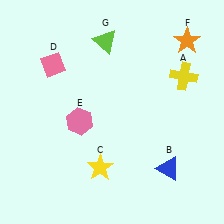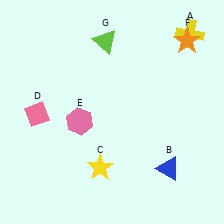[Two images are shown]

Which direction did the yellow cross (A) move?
The yellow cross (A) moved up.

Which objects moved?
The objects that moved are: the yellow cross (A), the pink diamond (D).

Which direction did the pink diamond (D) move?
The pink diamond (D) moved down.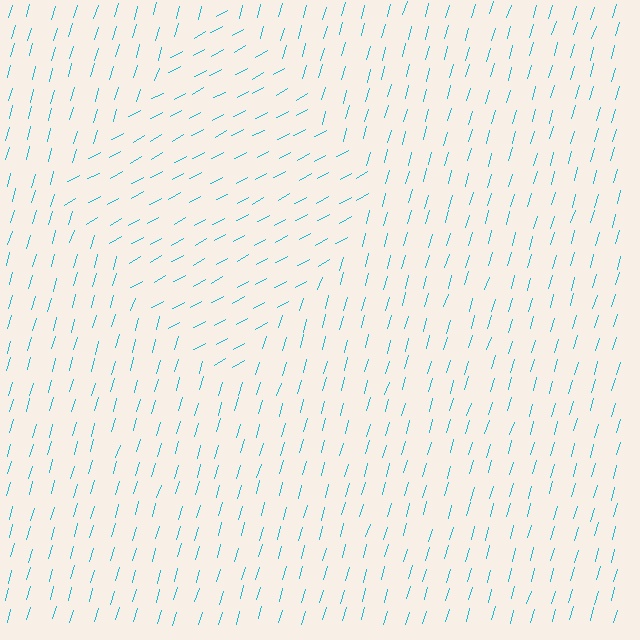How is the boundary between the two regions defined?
The boundary is defined purely by a change in line orientation (approximately 45 degrees difference). All lines are the same color and thickness.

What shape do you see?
I see a diamond.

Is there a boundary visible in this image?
Yes, there is a texture boundary formed by a change in line orientation.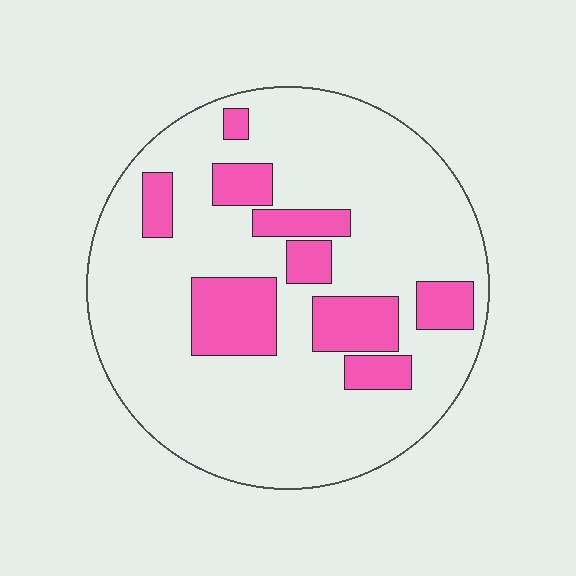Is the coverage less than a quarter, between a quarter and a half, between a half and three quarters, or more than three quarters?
Less than a quarter.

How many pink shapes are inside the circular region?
9.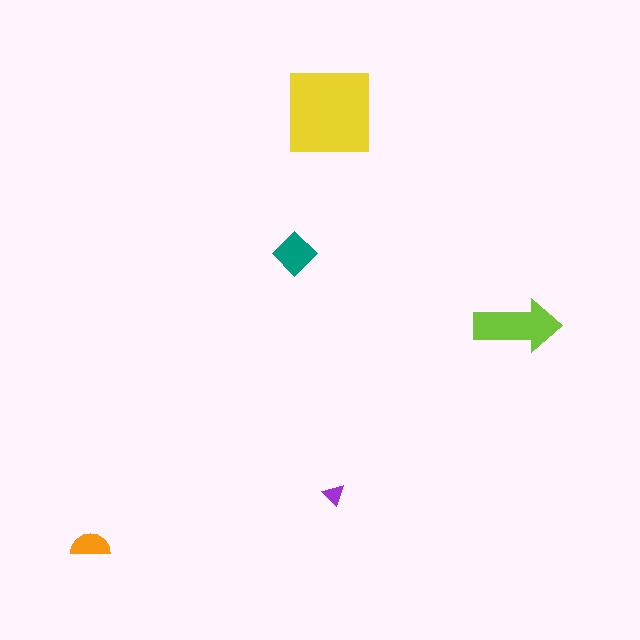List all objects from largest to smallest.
The yellow square, the lime arrow, the teal diamond, the orange semicircle, the purple triangle.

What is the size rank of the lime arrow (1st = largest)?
2nd.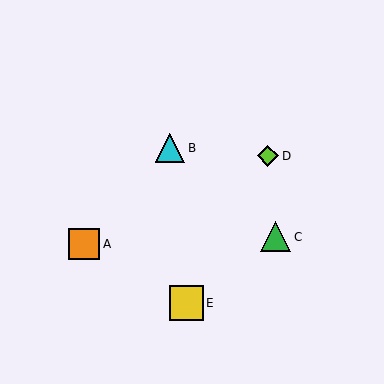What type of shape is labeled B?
Shape B is a cyan triangle.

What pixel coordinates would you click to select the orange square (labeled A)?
Click at (84, 244) to select the orange square A.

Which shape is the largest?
The yellow square (labeled E) is the largest.